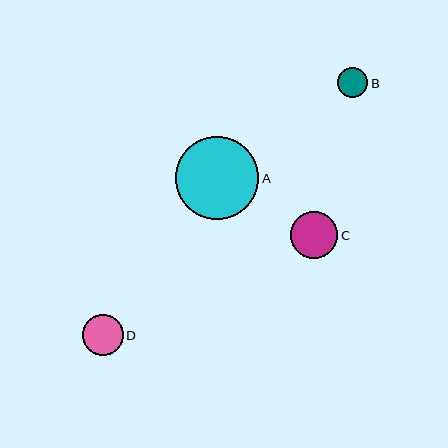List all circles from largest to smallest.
From largest to smallest: A, C, D, B.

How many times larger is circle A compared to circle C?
Circle A is approximately 1.8 times the size of circle C.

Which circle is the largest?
Circle A is the largest with a size of approximately 83 pixels.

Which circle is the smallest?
Circle B is the smallest with a size of approximately 30 pixels.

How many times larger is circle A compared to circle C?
Circle A is approximately 1.8 times the size of circle C.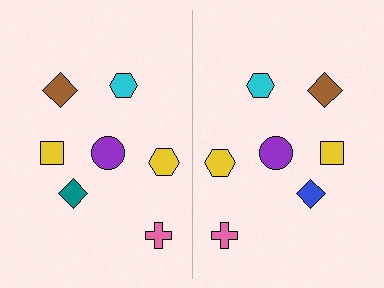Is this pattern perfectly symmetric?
No, the pattern is not perfectly symmetric. The blue diamond on the right side breaks the symmetry — its mirror counterpart is teal.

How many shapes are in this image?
There are 14 shapes in this image.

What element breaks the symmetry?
The blue diamond on the right side breaks the symmetry — its mirror counterpart is teal.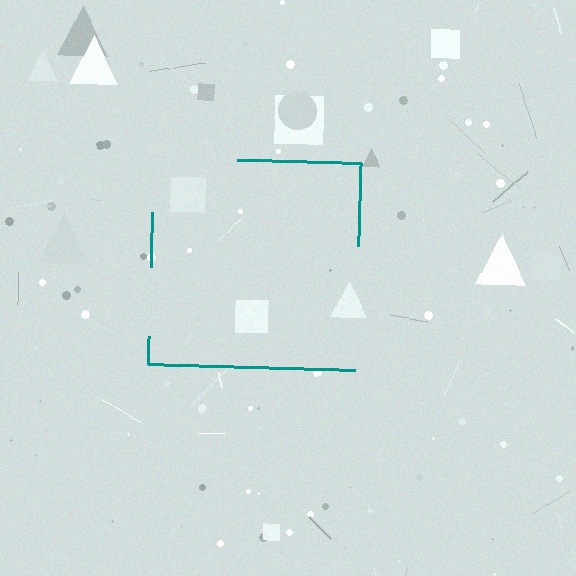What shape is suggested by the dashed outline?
The dashed outline suggests a square.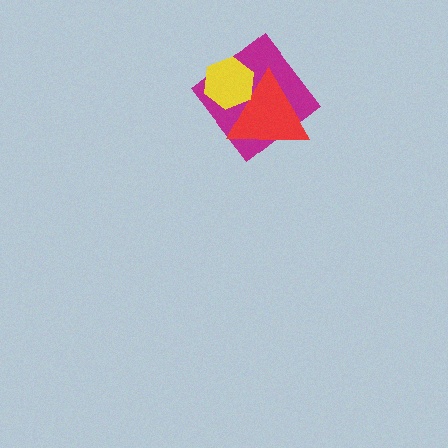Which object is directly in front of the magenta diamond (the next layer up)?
The red triangle is directly in front of the magenta diamond.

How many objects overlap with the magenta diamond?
2 objects overlap with the magenta diamond.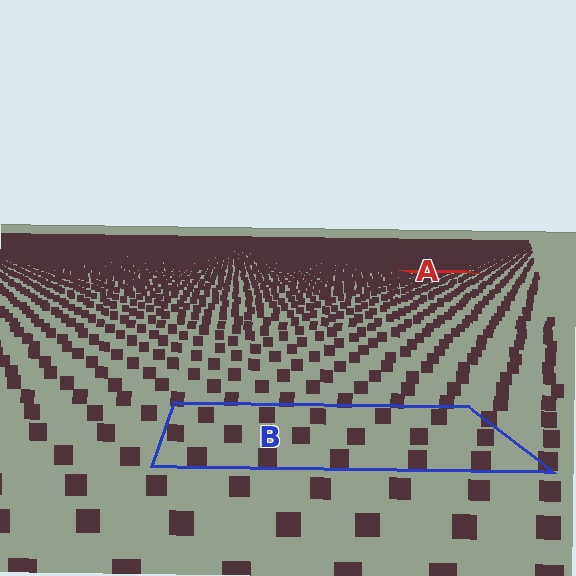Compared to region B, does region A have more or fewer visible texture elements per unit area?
Region A has more texture elements per unit area — they are packed more densely because it is farther away.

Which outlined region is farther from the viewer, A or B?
Region A is farther from the viewer — the texture elements inside it appear smaller and more densely packed.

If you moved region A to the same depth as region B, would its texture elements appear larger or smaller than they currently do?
They would appear larger. At a closer depth, the same texture elements are projected at a bigger on-screen size.